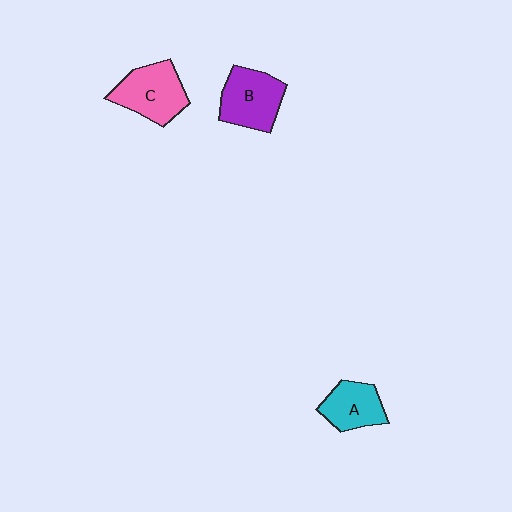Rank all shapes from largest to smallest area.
From largest to smallest: C (pink), B (purple), A (cyan).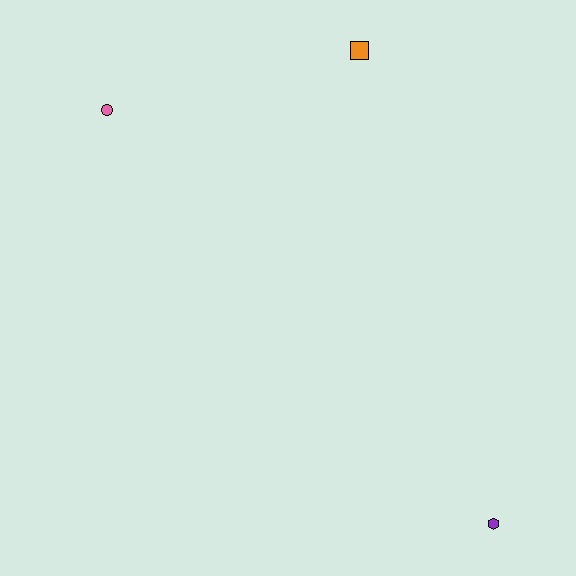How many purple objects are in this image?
There is 1 purple object.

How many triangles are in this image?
There are no triangles.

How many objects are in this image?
There are 3 objects.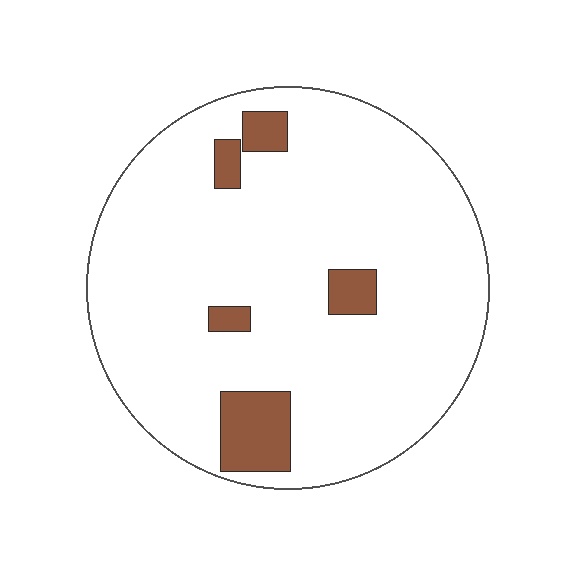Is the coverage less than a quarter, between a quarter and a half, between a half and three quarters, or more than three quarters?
Less than a quarter.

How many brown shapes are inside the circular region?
5.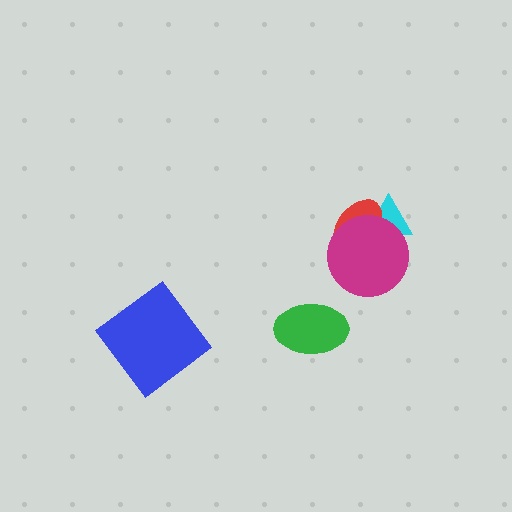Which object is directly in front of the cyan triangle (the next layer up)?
The red ellipse is directly in front of the cyan triangle.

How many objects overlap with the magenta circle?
2 objects overlap with the magenta circle.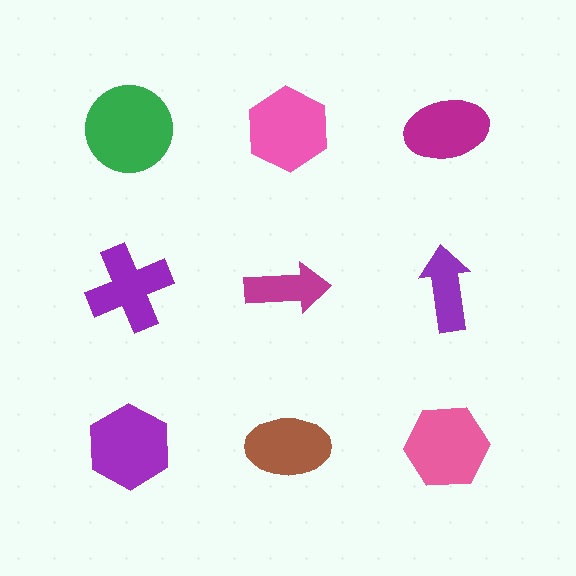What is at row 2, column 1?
A purple cross.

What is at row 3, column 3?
A pink hexagon.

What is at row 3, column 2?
A brown ellipse.